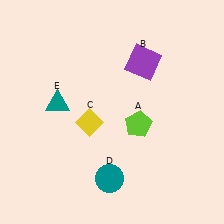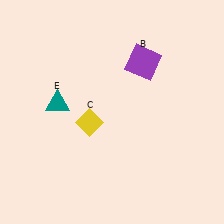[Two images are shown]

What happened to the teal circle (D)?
The teal circle (D) was removed in Image 2. It was in the bottom-left area of Image 1.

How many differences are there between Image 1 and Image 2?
There are 2 differences between the two images.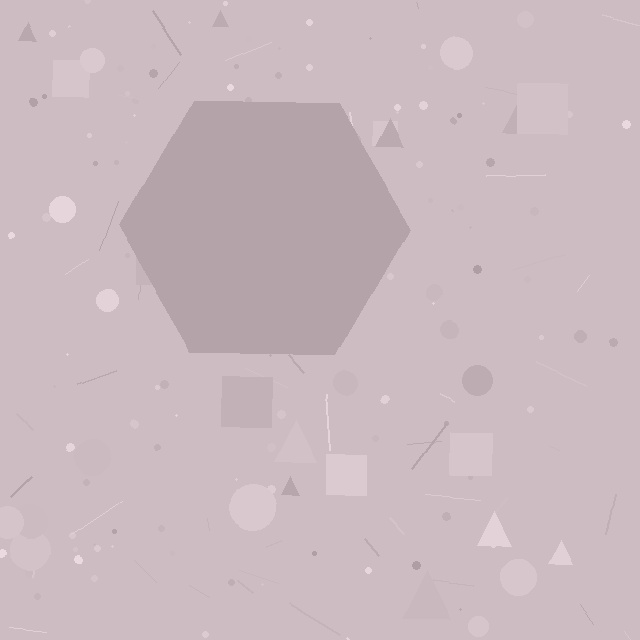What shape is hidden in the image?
A hexagon is hidden in the image.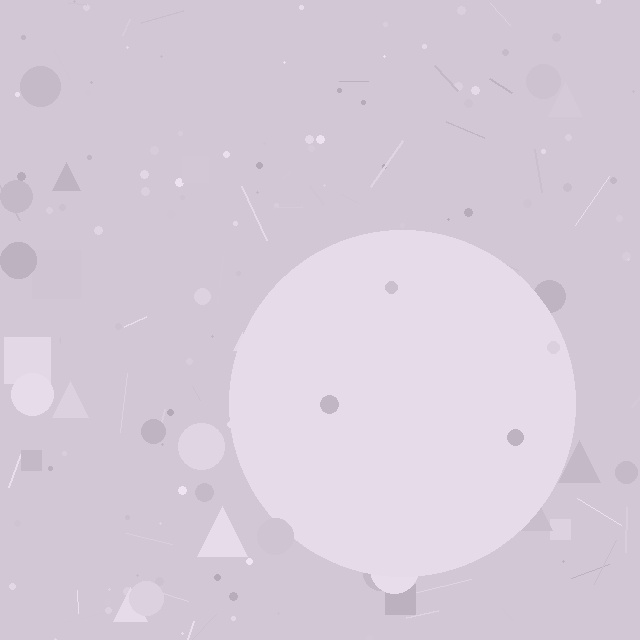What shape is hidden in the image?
A circle is hidden in the image.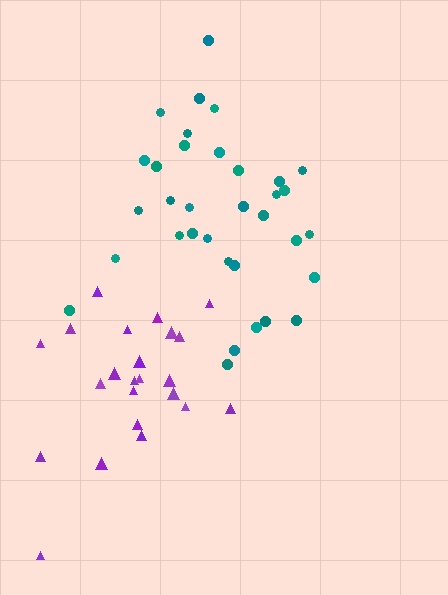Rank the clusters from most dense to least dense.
teal, purple.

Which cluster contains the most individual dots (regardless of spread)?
Teal (35).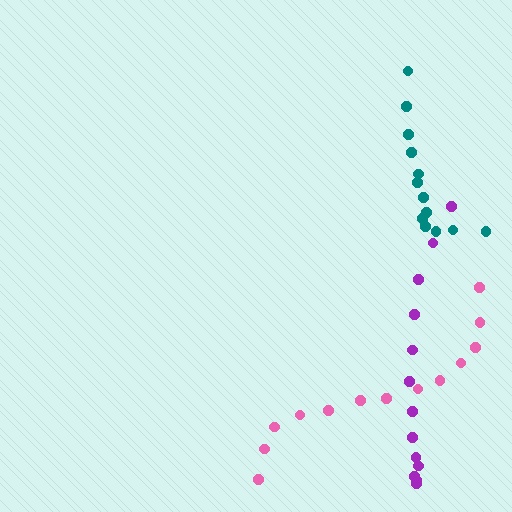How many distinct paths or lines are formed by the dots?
There are 3 distinct paths.